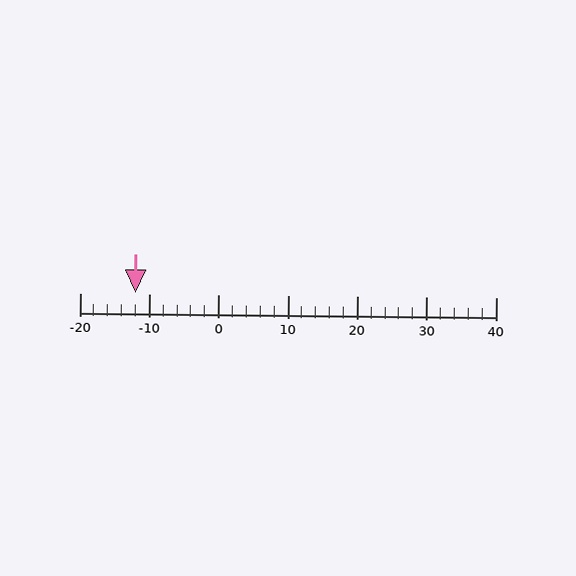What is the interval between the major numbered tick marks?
The major tick marks are spaced 10 units apart.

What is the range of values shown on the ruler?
The ruler shows values from -20 to 40.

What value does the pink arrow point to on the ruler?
The pink arrow points to approximately -12.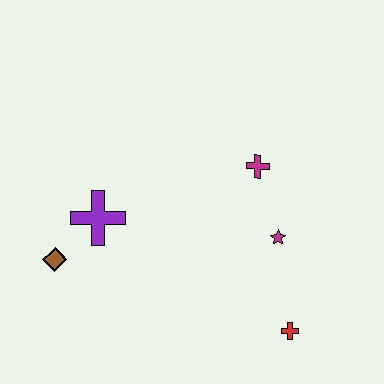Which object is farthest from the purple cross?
The red cross is farthest from the purple cross.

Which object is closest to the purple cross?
The brown diamond is closest to the purple cross.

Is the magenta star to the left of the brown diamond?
No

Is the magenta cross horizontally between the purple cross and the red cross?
Yes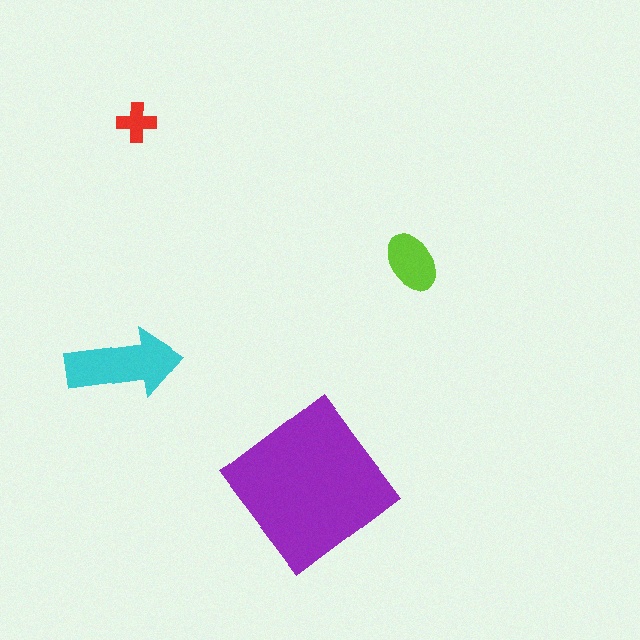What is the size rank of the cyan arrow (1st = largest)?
2nd.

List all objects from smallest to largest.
The red cross, the lime ellipse, the cyan arrow, the purple diamond.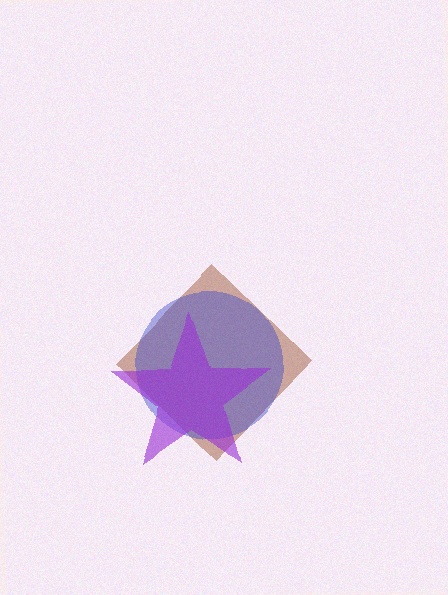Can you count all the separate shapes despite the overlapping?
Yes, there are 3 separate shapes.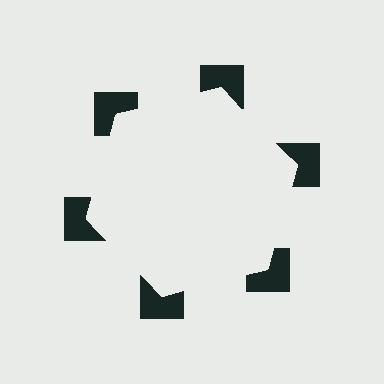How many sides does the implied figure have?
6 sides.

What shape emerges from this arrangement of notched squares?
An illusory hexagon — its edges are inferred from the aligned wedge cuts in the notched squares, not physically drawn.